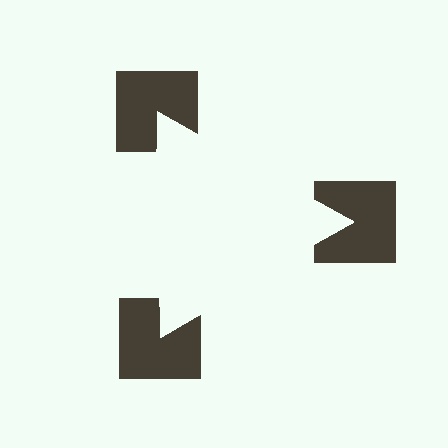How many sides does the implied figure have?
3 sides.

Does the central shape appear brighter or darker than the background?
It typically appears slightly brighter than the background, even though no actual brightness change is drawn.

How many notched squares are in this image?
There are 3 — one at each vertex of the illusory triangle.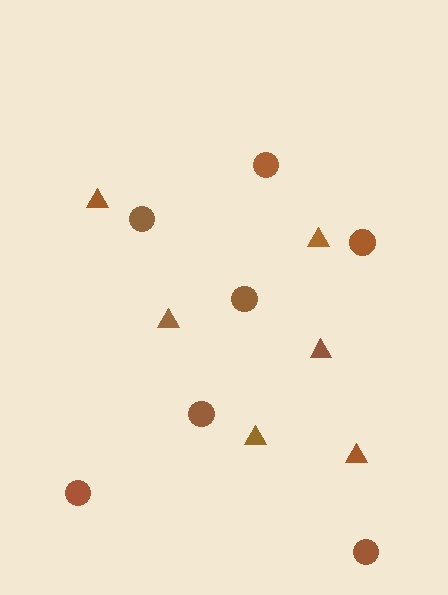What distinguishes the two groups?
There are 2 groups: one group of circles (7) and one group of triangles (6).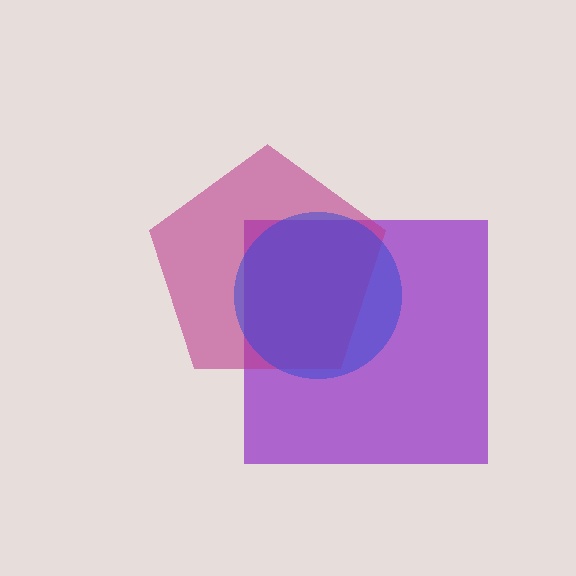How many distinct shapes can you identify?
There are 3 distinct shapes: a purple square, a magenta pentagon, a blue circle.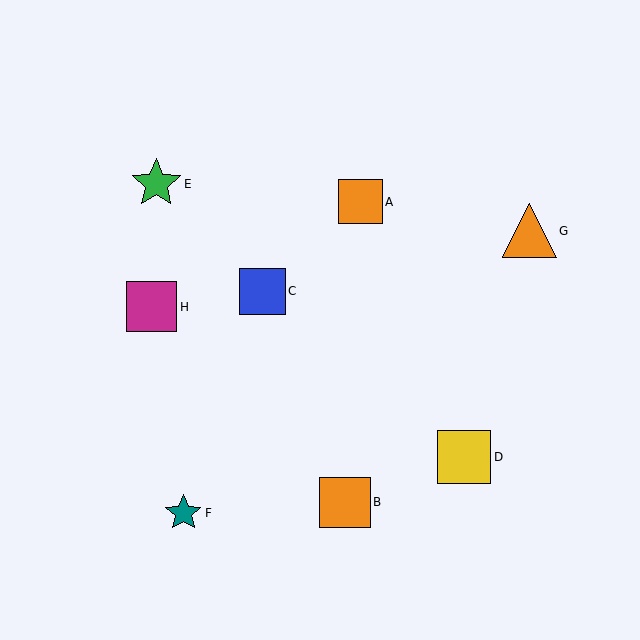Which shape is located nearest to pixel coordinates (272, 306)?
The blue square (labeled C) at (263, 292) is nearest to that location.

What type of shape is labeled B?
Shape B is an orange square.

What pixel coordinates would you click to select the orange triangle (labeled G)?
Click at (529, 231) to select the orange triangle G.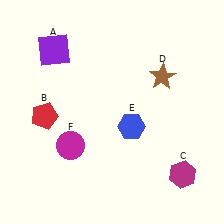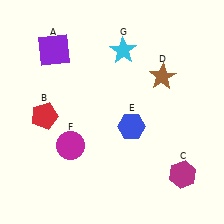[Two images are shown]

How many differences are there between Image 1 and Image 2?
There is 1 difference between the two images.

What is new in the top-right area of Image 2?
A cyan star (G) was added in the top-right area of Image 2.